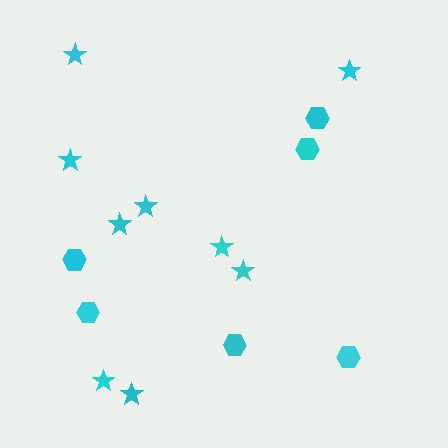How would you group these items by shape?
There are 2 groups: one group of hexagons (6) and one group of stars (9).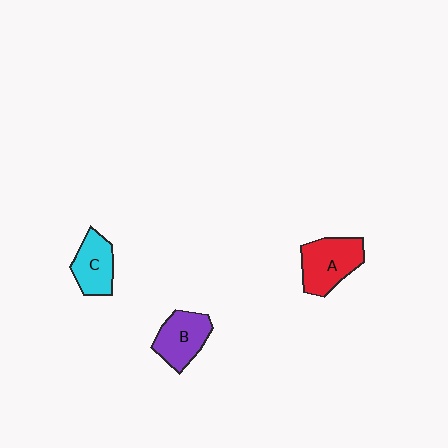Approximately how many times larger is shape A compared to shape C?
Approximately 1.3 times.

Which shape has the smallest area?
Shape C (cyan).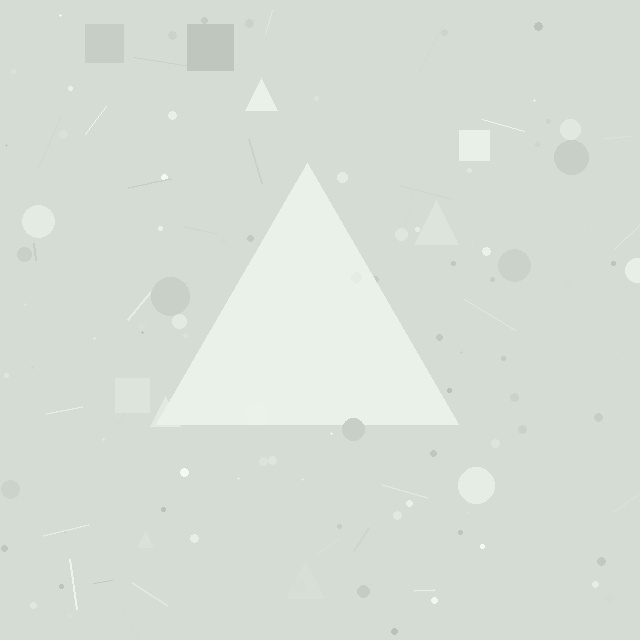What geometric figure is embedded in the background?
A triangle is embedded in the background.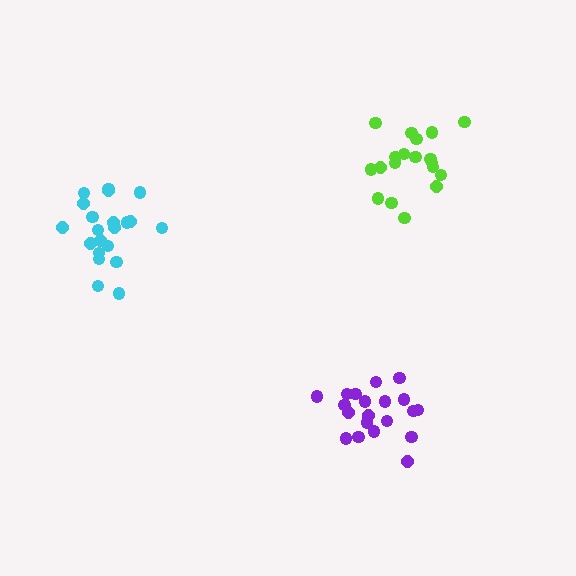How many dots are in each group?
Group 1: 19 dots, Group 2: 21 dots, Group 3: 20 dots (60 total).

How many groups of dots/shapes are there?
There are 3 groups.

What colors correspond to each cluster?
The clusters are colored: lime, cyan, purple.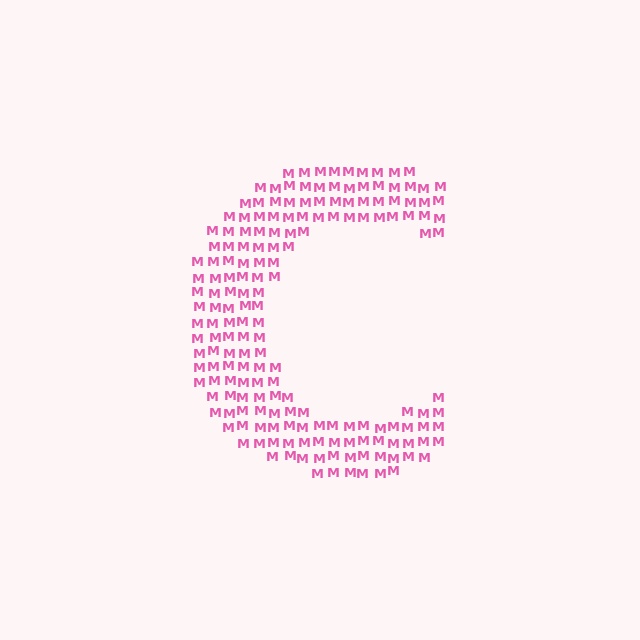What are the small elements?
The small elements are letter M's.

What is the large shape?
The large shape is the letter C.